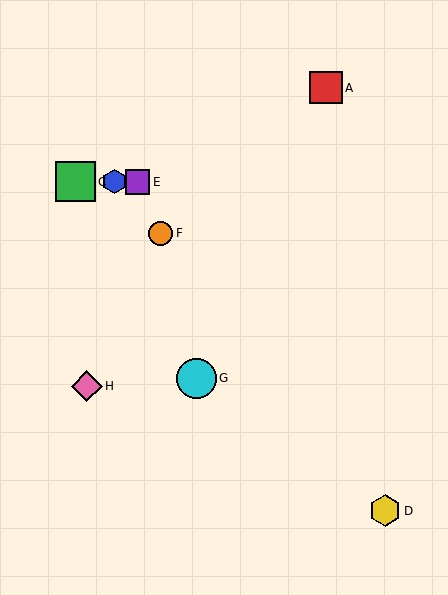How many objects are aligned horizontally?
3 objects (B, C, E) are aligned horizontally.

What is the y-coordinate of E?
Object E is at y≈182.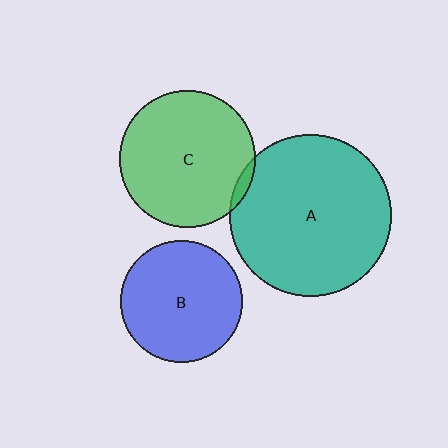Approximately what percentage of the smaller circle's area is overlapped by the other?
Approximately 5%.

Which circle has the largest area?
Circle A (teal).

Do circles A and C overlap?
Yes.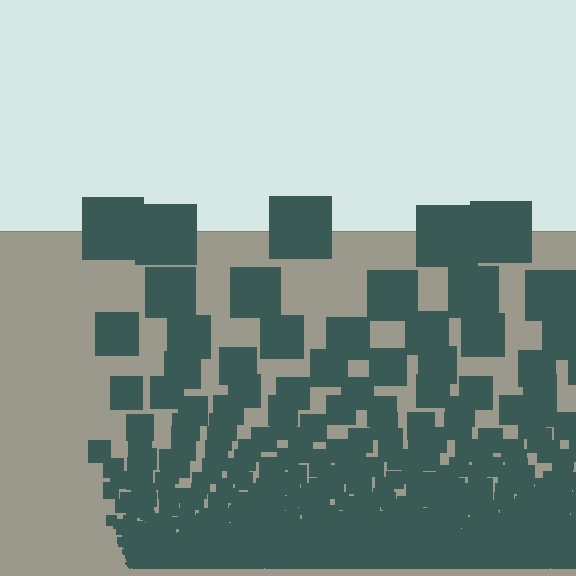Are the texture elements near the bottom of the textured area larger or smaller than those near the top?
Smaller. The gradient is inverted — elements near the bottom are smaller and denser.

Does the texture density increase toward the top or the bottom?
Density increases toward the bottom.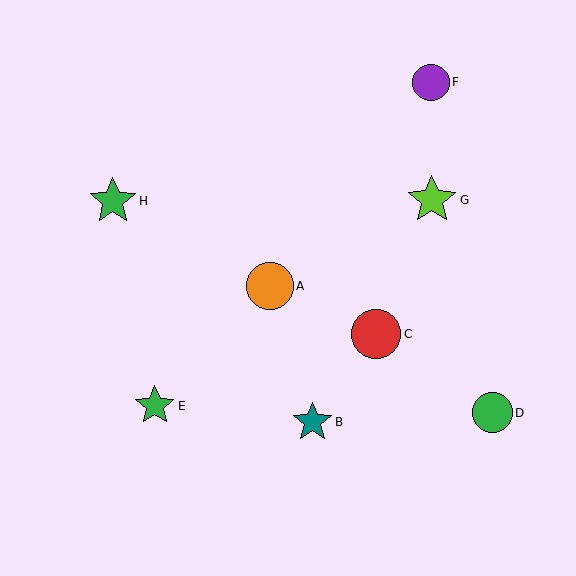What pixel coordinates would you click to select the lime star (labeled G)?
Click at (432, 200) to select the lime star G.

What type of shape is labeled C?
Shape C is a red circle.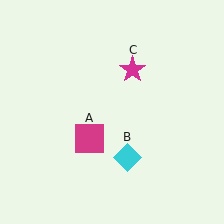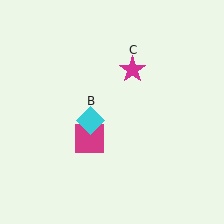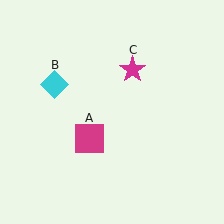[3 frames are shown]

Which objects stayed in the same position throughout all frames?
Magenta square (object A) and magenta star (object C) remained stationary.